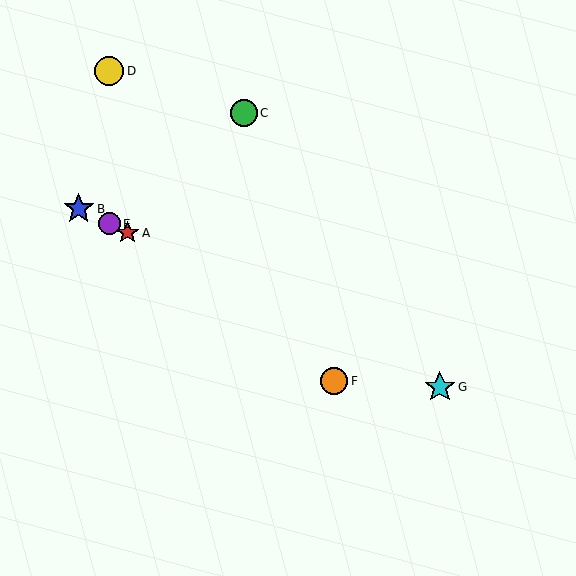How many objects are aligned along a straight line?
4 objects (A, B, E, G) are aligned along a straight line.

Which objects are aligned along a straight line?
Objects A, B, E, G are aligned along a straight line.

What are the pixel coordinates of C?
Object C is at (244, 113).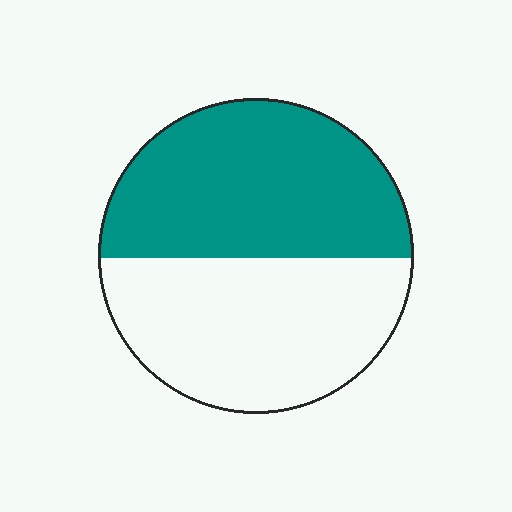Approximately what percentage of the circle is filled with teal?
Approximately 50%.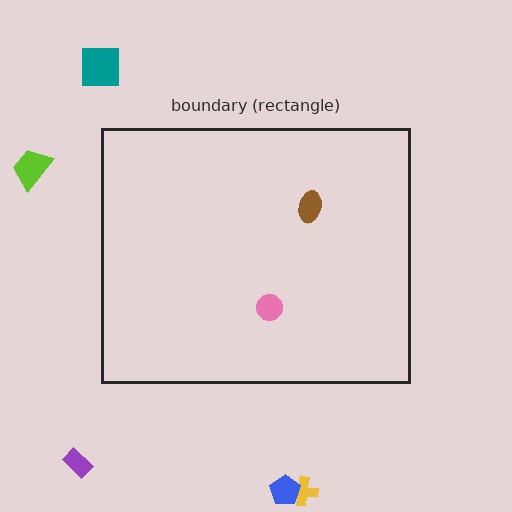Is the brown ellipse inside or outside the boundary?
Inside.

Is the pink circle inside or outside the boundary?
Inside.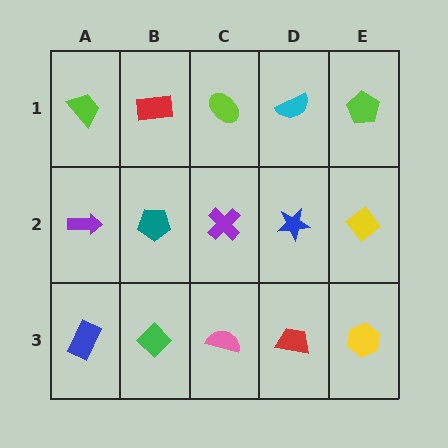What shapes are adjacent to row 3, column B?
A teal pentagon (row 2, column B), a blue rectangle (row 3, column A), a pink semicircle (row 3, column C).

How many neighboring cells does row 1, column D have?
3.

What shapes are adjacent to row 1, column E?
A yellow diamond (row 2, column E), a cyan semicircle (row 1, column D).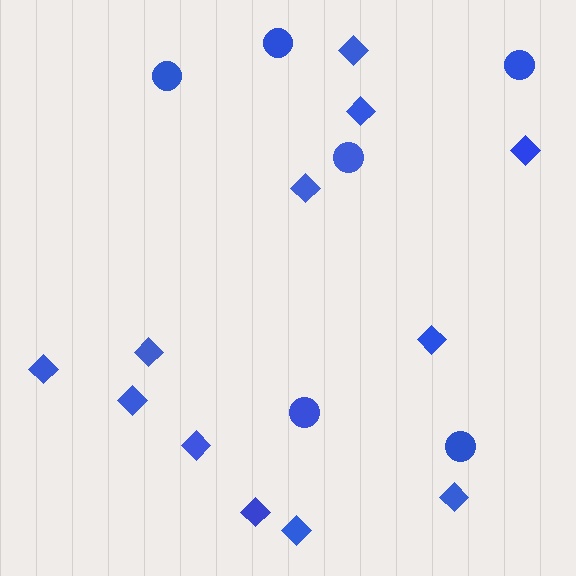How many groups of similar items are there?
There are 2 groups: one group of diamonds (12) and one group of circles (6).